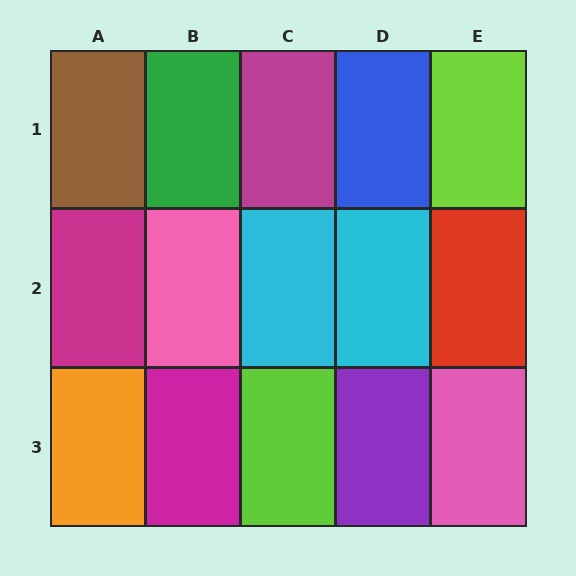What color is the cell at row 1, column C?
Magenta.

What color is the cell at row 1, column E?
Lime.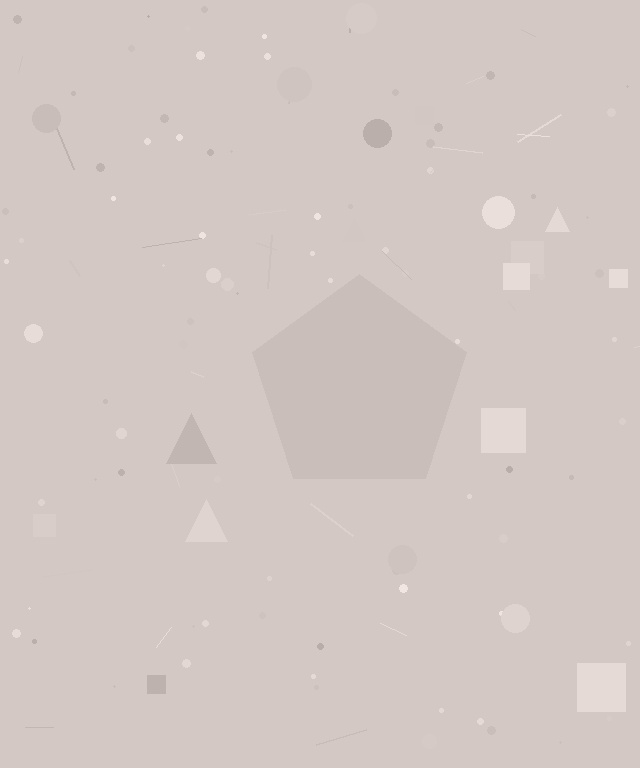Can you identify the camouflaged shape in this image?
The camouflaged shape is a pentagon.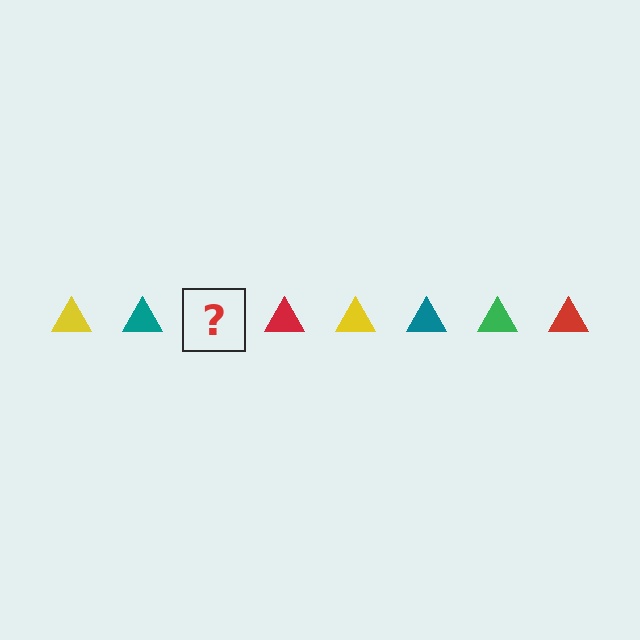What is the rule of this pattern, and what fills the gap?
The rule is that the pattern cycles through yellow, teal, green, red triangles. The gap should be filled with a green triangle.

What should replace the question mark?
The question mark should be replaced with a green triangle.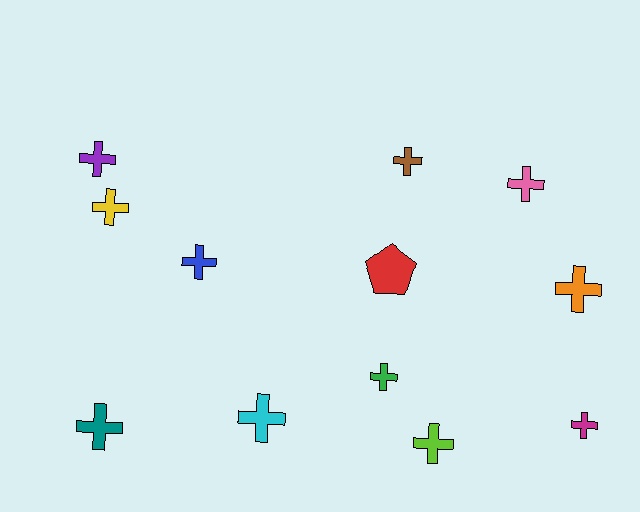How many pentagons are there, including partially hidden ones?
There is 1 pentagon.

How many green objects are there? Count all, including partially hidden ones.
There is 1 green object.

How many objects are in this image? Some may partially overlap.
There are 12 objects.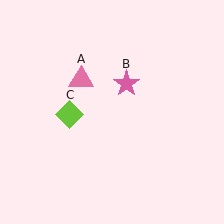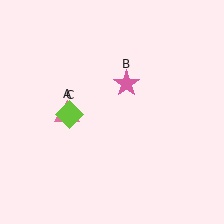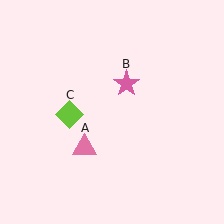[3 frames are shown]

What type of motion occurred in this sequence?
The pink triangle (object A) rotated counterclockwise around the center of the scene.